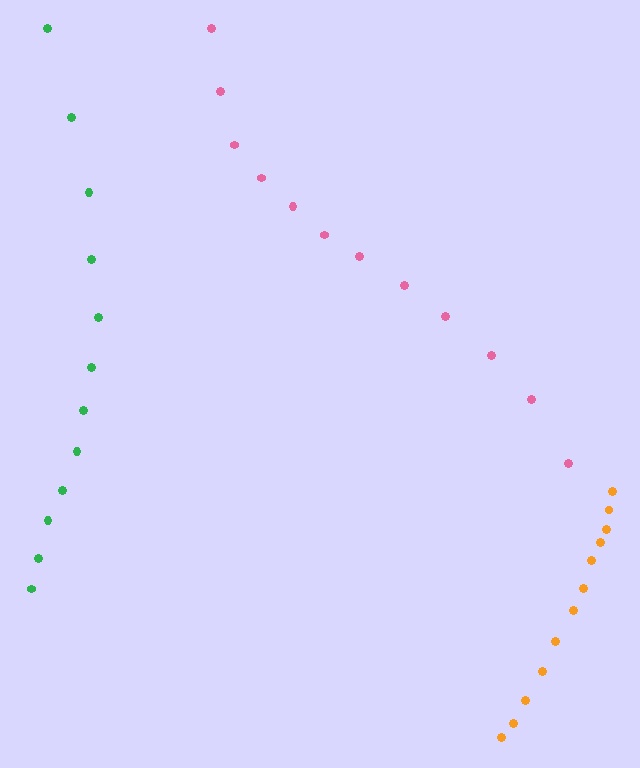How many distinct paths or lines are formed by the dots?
There are 3 distinct paths.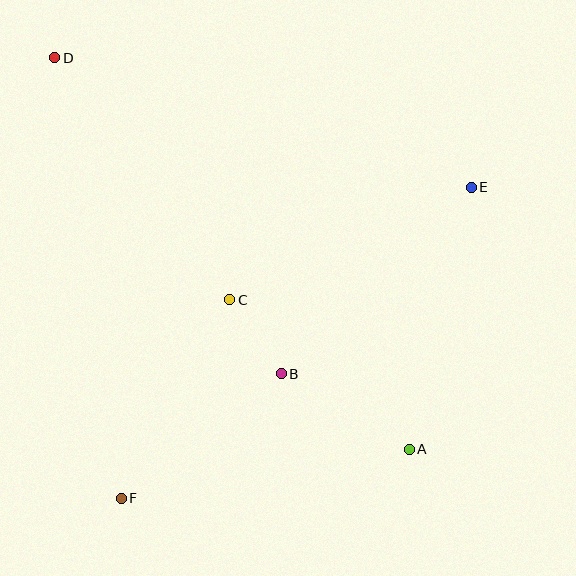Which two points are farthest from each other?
Points A and D are farthest from each other.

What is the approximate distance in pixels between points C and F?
The distance between C and F is approximately 226 pixels.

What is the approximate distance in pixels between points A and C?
The distance between A and C is approximately 234 pixels.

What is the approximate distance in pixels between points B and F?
The distance between B and F is approximately 203 pixels.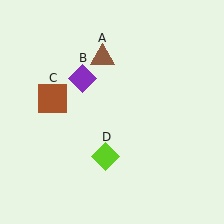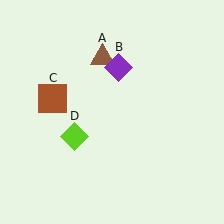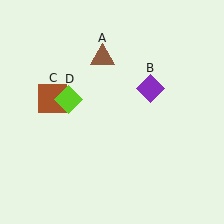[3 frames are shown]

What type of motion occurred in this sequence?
The purple diamond (object B), lime diamond (object D) rotated clockwise around the center of the scene.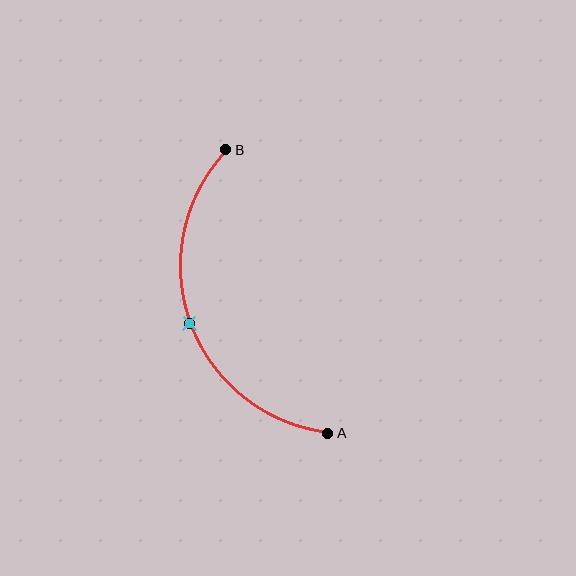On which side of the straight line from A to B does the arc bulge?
The arc bulges to the left of the straight line connecting A and B.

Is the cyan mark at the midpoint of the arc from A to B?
Yes. The cyan mark lies on the arc at equal arc-length from both A and B — it is the arc midpoint.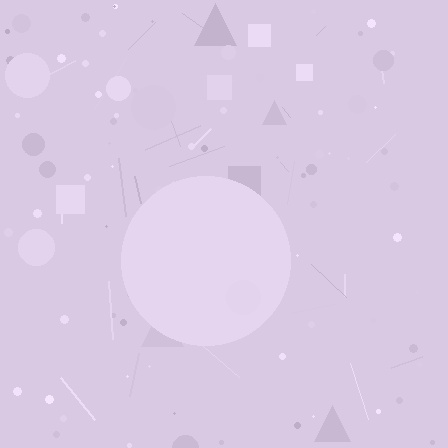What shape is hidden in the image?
A circle is hidden in the image.